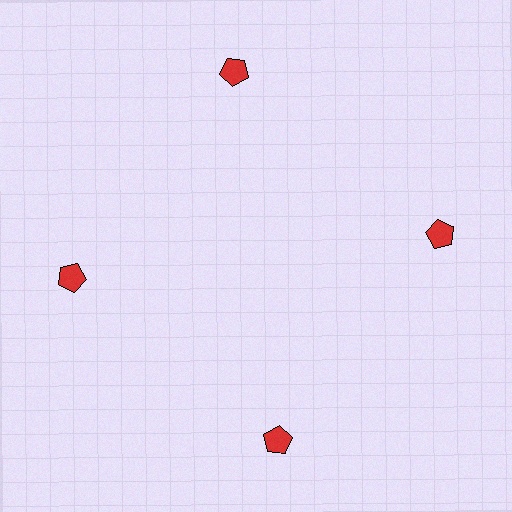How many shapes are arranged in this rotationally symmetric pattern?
There are 4 shapes, arranged in 4 groups of 1.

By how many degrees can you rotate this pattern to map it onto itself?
The pattern maps onto itself every 90 degrees of rotation.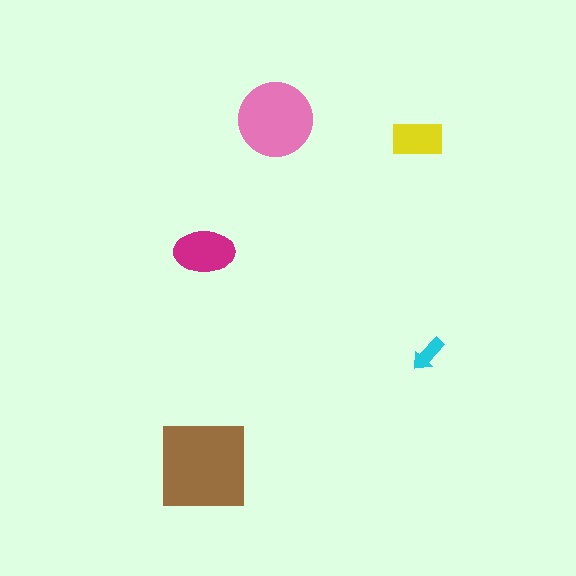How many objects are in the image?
There are 5 objects in the image.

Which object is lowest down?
The brown square is bottommost.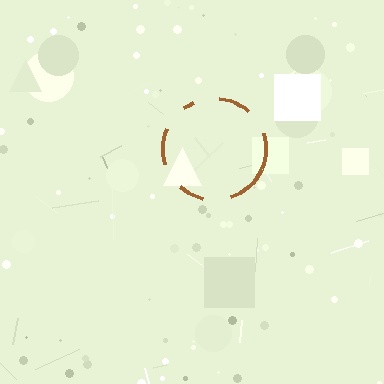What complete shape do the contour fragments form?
The contour fragments form a circle.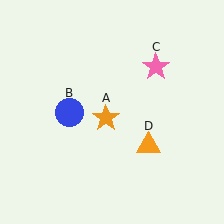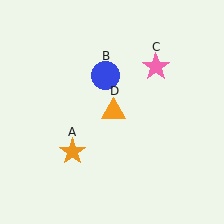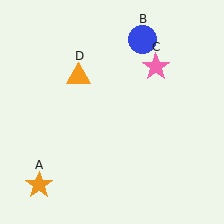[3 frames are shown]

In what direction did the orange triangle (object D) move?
The orange triangle (object D) moved up and to the left.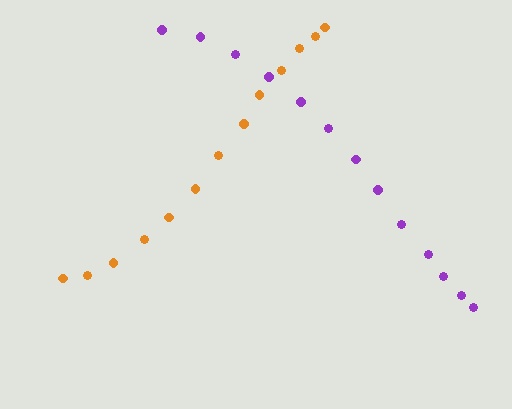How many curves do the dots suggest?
There are 2 distinct paths.